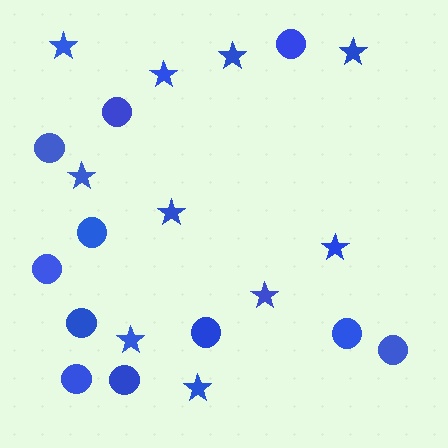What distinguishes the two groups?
There are 2 groups: one group of stars (10) and one group of circles (11).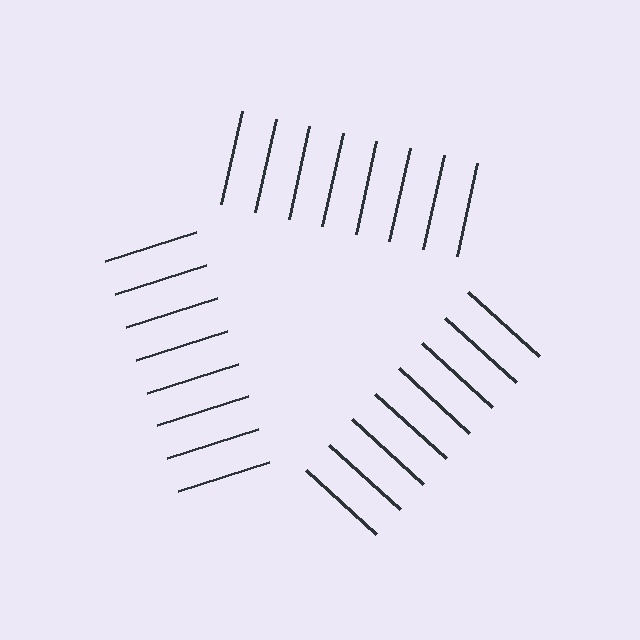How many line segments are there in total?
24 — 8 along each of the 3 edges.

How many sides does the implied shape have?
3 sides — the line-ends trace a triangle.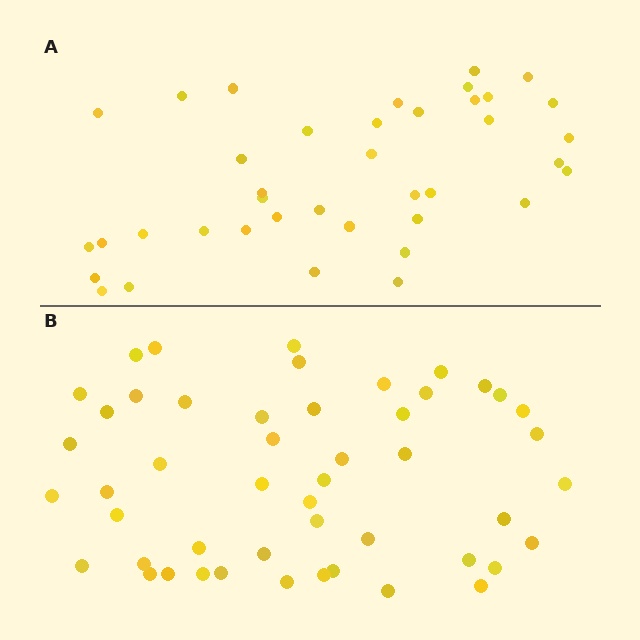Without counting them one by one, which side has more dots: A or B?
Region B (the bottom region) has more dots.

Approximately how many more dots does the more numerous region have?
Region B has roughly 10 or so more dots than region A.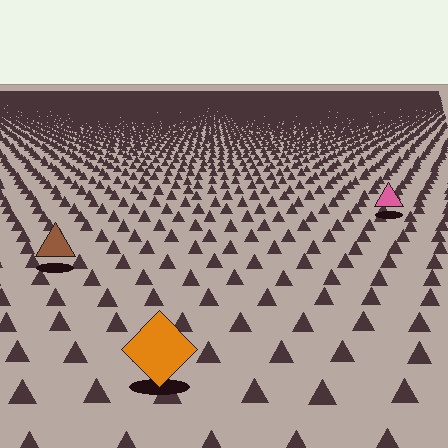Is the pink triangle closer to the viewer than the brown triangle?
No. The brown triangle is closer — you can tell from the texture gradient: the ground texture is coarser near it.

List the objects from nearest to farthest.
From nearest to farthest: the orange diamond, the brown triangle, the pink triangle.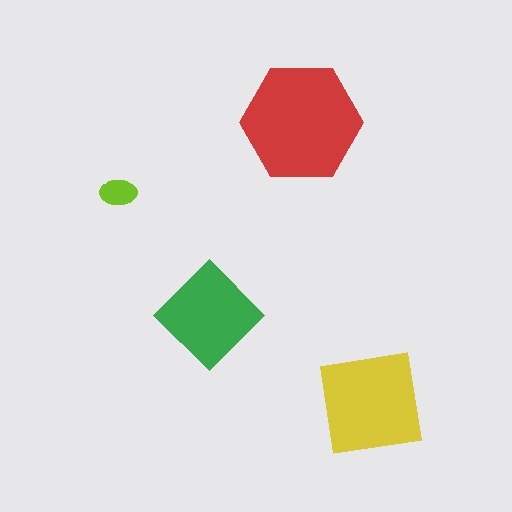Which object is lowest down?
The yellow square is bottommost.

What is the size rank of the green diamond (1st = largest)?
3rd.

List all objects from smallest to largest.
The lime ellipse, the green diamond, the yellow square, the red hexagon.